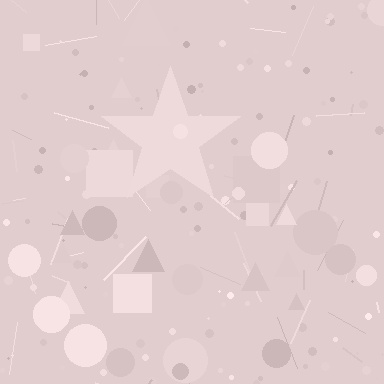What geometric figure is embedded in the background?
A star is embedded in the background.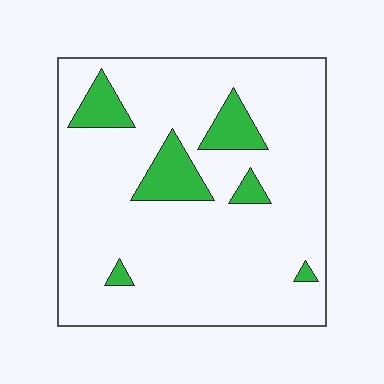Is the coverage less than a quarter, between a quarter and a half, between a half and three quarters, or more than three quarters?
Less than a quarter.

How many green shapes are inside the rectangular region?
6.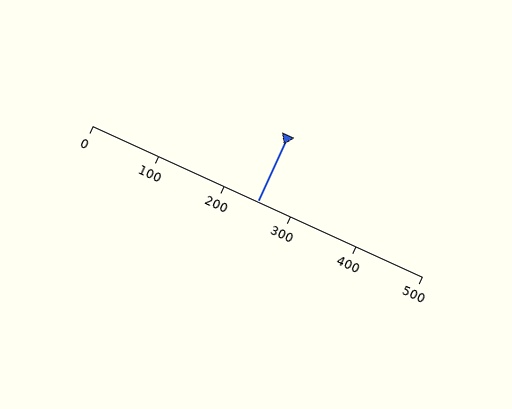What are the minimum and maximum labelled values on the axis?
The axis runs from 0 to 500.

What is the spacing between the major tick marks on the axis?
The major ticks are spaced 100 apart.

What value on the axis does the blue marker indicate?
The marker indicates approximately 250.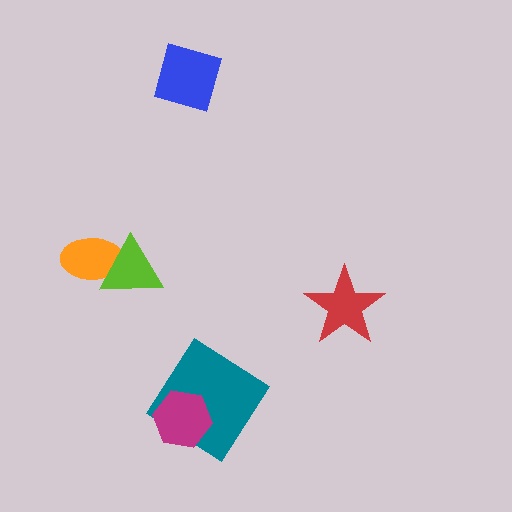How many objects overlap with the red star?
0 objects overlap with the red star.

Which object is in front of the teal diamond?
The magenta hexagon is in front of the teal diamond.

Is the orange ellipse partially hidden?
Yes, it is partially covered by another shape.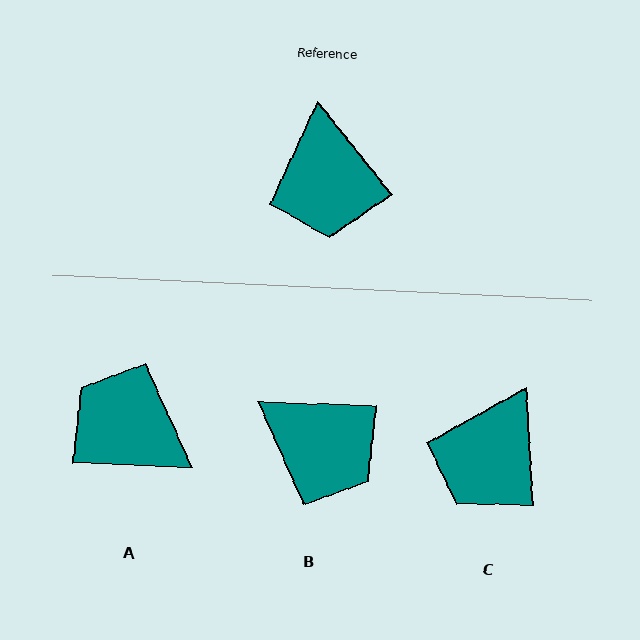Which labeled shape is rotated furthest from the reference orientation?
A, about 130 degrees away.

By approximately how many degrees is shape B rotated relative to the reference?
Approximately 49 degrees counter-clockwise.